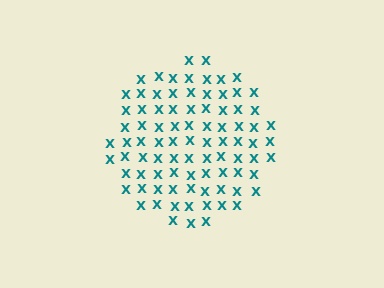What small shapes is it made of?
It is made of small letter X's.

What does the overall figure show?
The overall figure shows a circle.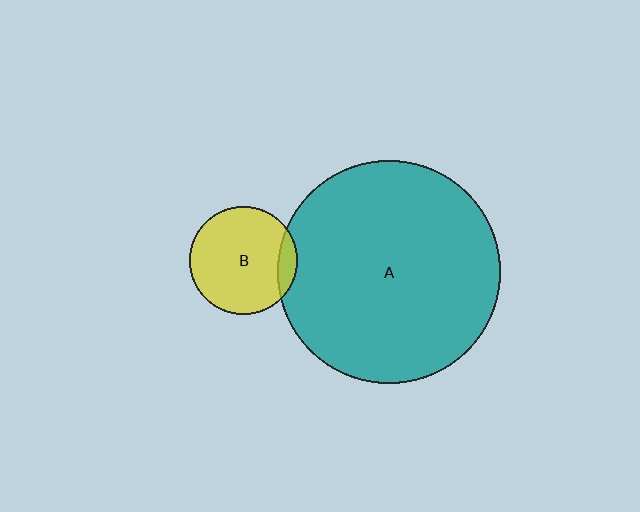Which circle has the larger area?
Circle A (teal).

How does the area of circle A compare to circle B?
Approximately 4.2 times.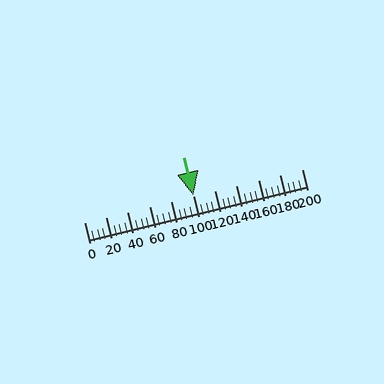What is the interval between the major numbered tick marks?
The major tick marks are spaced 20 units apart.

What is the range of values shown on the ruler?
The ruler shows values from 0 to 200.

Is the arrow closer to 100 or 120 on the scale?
The arrow is closer to 100.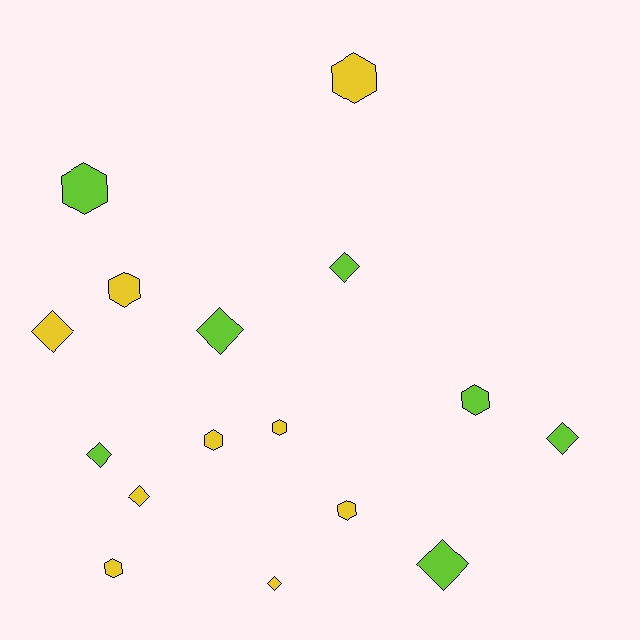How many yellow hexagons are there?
There are 6 yellow hexagons.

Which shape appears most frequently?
Hexagon, with 8 objects.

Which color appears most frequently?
Yellow, with 9 objects.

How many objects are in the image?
There are 16 objects.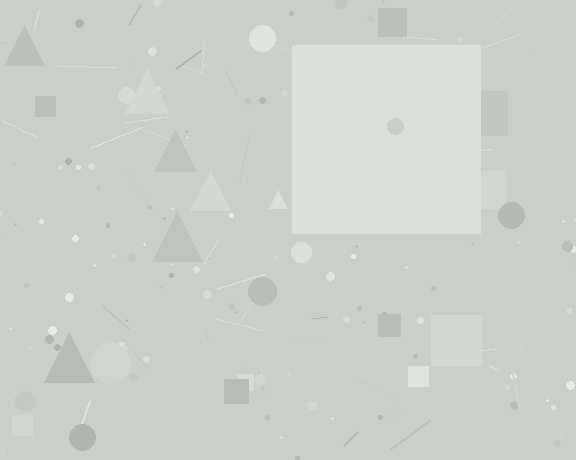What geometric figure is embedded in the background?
A square is embedded in the background.